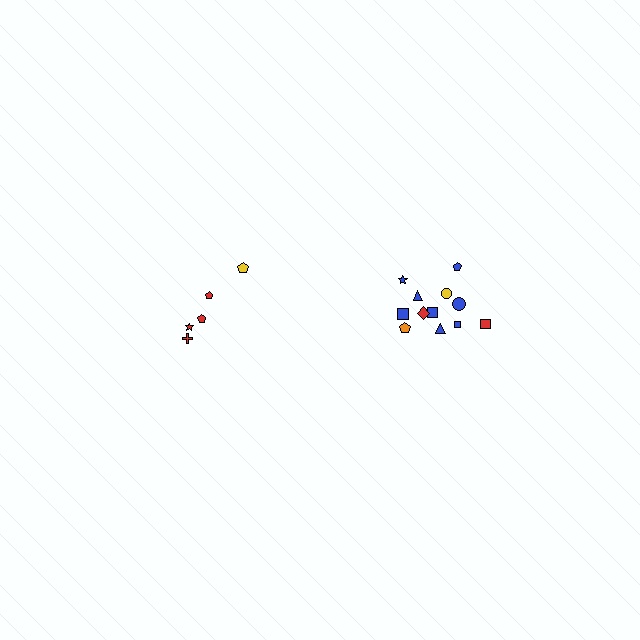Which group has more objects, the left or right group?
The right group.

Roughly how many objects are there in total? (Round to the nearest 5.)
Roughly 15 objects in total.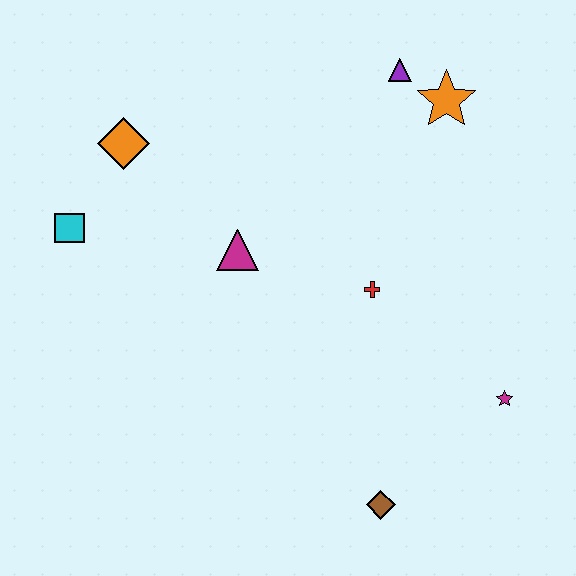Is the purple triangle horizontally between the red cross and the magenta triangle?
No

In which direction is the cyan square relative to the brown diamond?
The cyan square is to the left of the brown diamond.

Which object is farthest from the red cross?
The cyan square is farthest from the red cross.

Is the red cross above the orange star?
No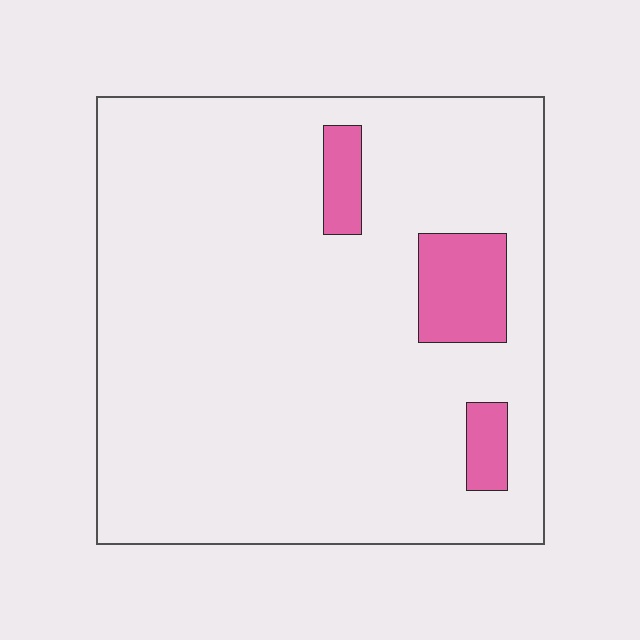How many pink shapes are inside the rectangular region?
3.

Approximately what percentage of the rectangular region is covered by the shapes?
Approximately 10%.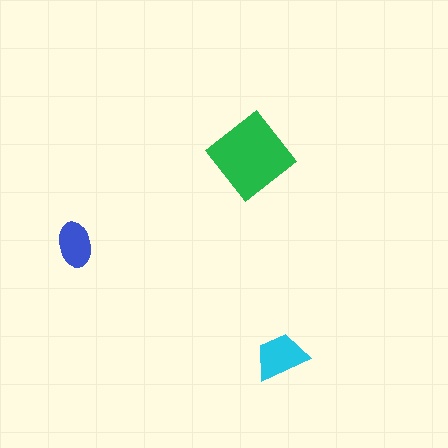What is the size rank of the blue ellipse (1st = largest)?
3rd.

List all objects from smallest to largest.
The blue ellipse, the cyan trapezoid, the green diamond.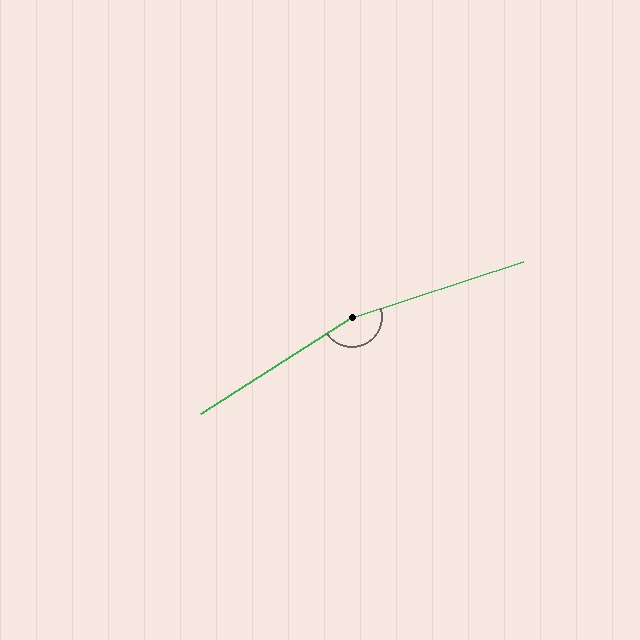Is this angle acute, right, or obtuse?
It is obtuse.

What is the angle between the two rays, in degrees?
Approximately 165 degrees.